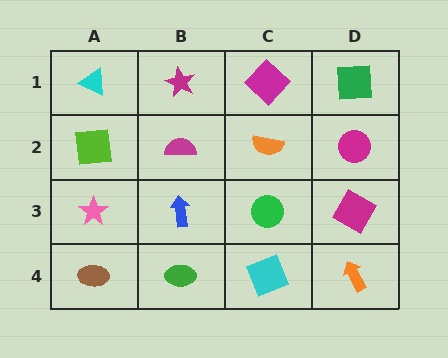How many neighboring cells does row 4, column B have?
3.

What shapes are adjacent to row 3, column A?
A lime square (row 2, column A), a brown ellipse (row 4, column A), a blue arrow (row 3, column B).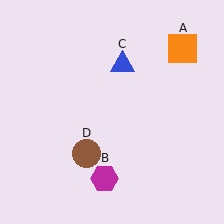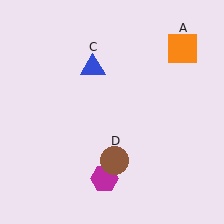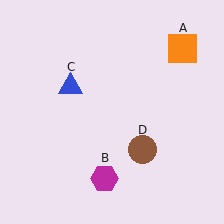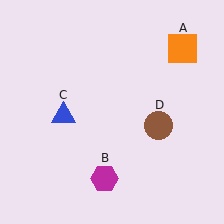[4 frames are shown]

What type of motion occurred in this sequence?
The blue triangle (object C), brown circle (object D) rotated counterclockwise around the center of the scene.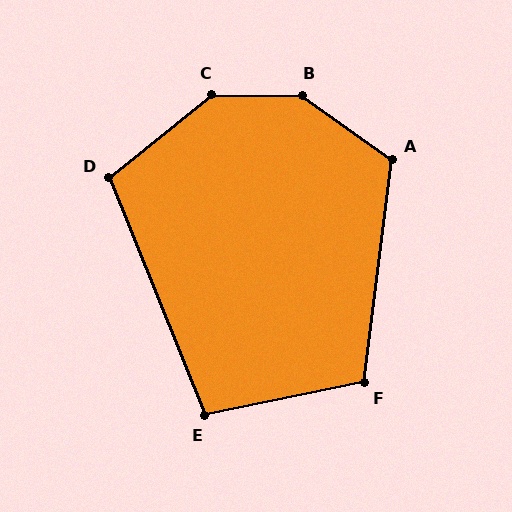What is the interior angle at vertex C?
Approximately 141 degrees (obtuse).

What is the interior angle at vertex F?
Approximately 108 degrees (obtuse).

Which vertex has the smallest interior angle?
E, at approximately 101 degrees.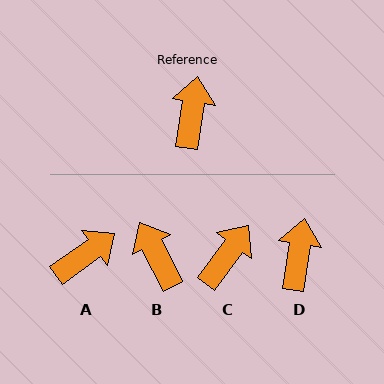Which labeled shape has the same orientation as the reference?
D.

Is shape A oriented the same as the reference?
No, it is off by about 45 degrees.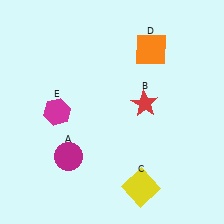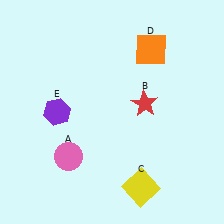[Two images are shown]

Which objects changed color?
A changed from magenta to pink. E changed from magenta to purple.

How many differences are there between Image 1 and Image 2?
There are 2 differences between the two images.